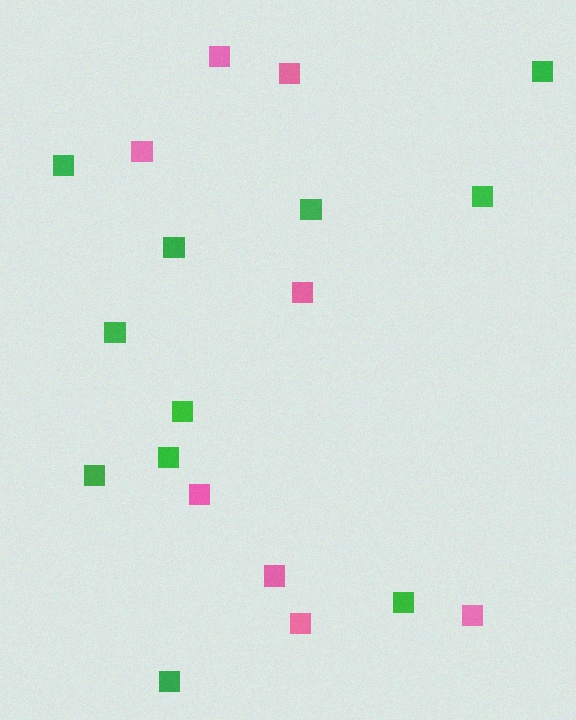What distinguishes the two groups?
There are 2 groups: one group of green squares (11) and one group of pink squares (8).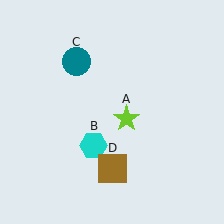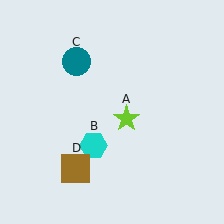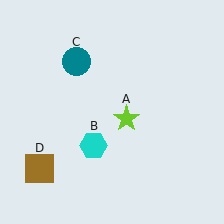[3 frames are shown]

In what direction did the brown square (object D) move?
The brown square (object D) moved left.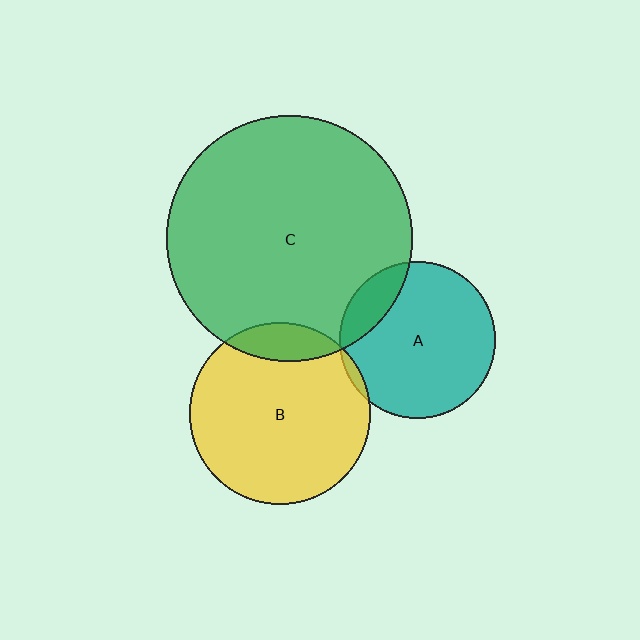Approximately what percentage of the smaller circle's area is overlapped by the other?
Approximately 10%.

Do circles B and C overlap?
Yes.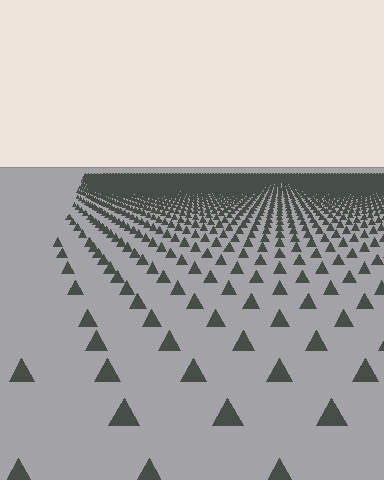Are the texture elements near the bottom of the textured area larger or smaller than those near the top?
Larger. Near the bottom, elements are closer to the viewer and appear at a bigger on-screen size.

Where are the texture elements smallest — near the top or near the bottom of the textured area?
Near the top.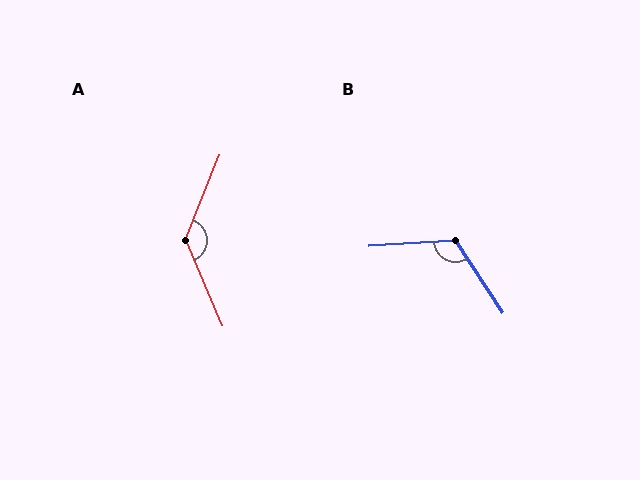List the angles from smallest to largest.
B (119°), A (135°).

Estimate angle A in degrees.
Approximately 135 degrees.